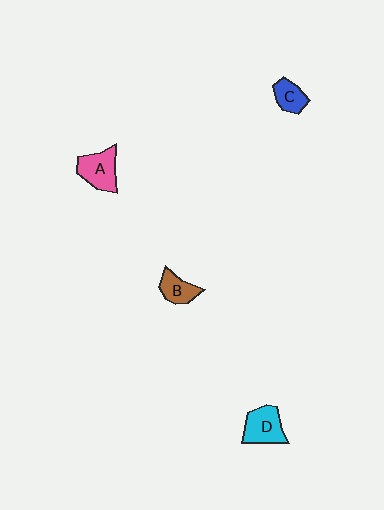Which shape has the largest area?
Shape A (pink).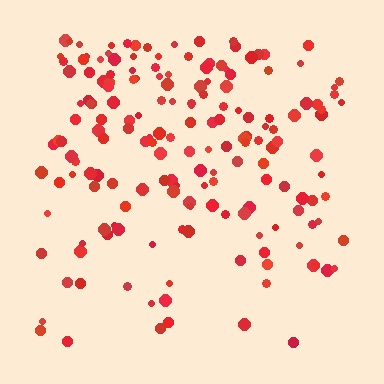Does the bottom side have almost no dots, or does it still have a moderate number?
Still a moderate number, just noticeably fewer than the top.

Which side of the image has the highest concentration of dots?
The top.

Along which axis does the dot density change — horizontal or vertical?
Vertical.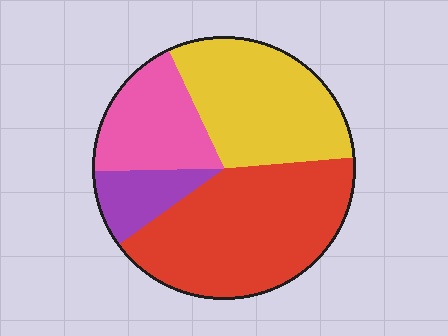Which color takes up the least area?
Purple, at roughly 10%.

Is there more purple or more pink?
Pink.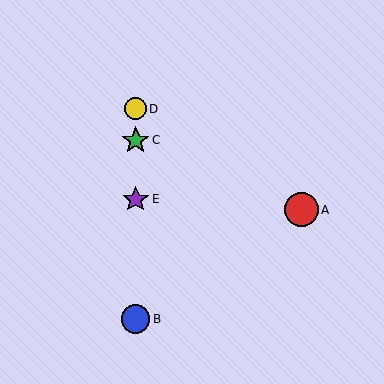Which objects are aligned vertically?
Objects B, C, D, E are aligned vertically.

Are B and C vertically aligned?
Yes, both are at x≈136.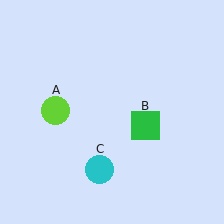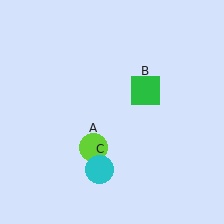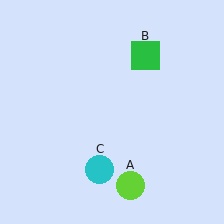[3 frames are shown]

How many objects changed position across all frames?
2 objects changed position: lime circle (object A), green square (object B).